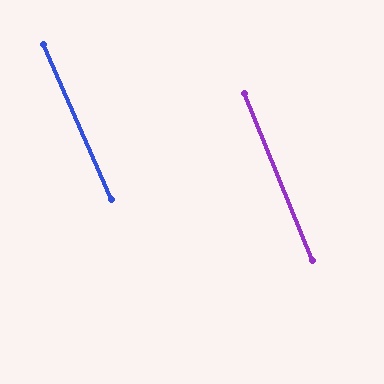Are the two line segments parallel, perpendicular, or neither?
Parallel — their directions differ by only 1.2°.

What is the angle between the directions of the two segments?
Approximately 1 degree.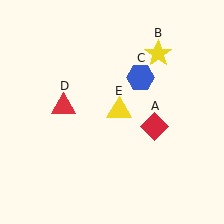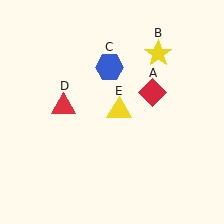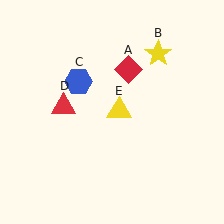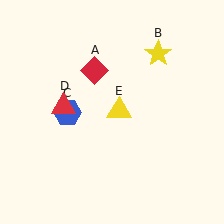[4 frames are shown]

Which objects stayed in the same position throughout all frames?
Yellow star (object B) and red triangle (object D) and yellow triangle (object E) remained stationary.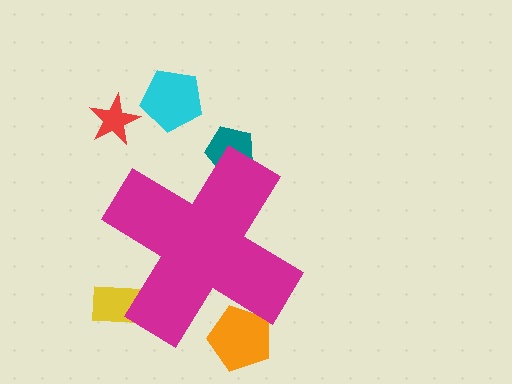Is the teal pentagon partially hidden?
Yes, the teal pentagon is partially hidden behind the magenta cross.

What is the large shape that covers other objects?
A magenta cross.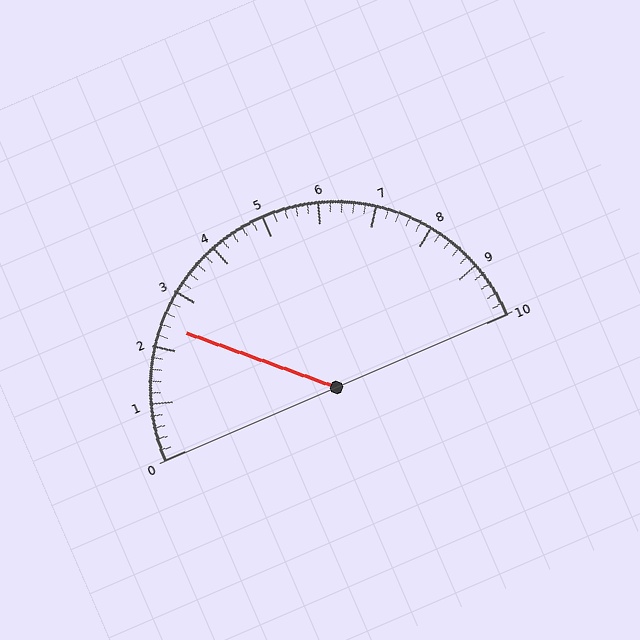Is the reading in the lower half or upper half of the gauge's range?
The reading is in the lower half of the range (0 to 10).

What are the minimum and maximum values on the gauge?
The gauge ranges from 0 to 10.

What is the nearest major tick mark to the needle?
The nearest major tick mark is 2.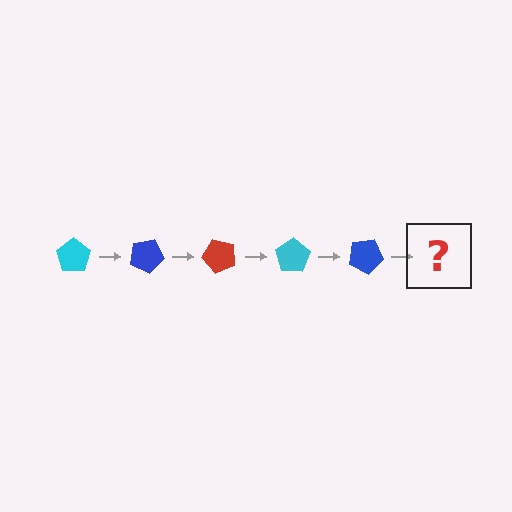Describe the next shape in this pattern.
It should be a red pentagon, rotated 125 degrees from the start.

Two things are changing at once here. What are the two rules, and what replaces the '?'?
The two rules are that it rotates 25 degrees each step and the color cycles through cyan, blue, and red. The '?' should be a red pentagon, rotated 125 degrees from the start.